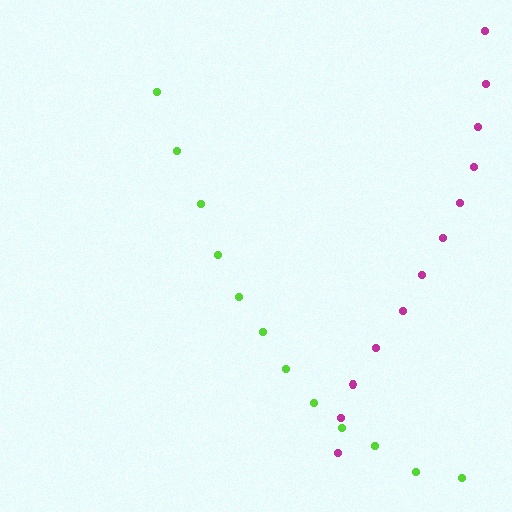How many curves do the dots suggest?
There are 2 distinct paths.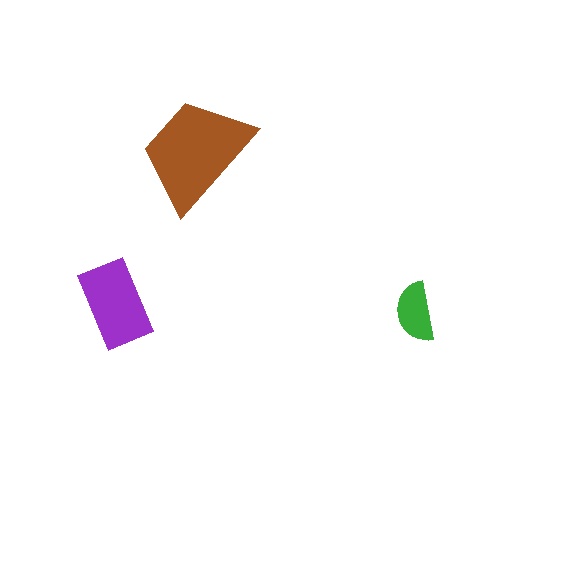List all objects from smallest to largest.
The green semicircle, the purple rectangle, the brown trapezoid.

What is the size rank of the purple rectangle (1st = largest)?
2nd.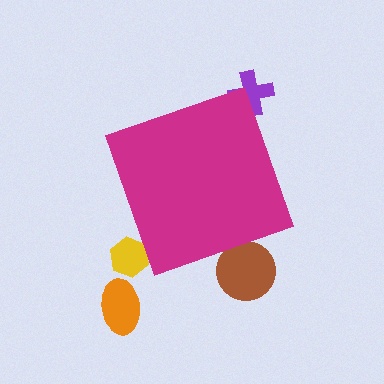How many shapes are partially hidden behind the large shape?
3 shapes are partially hidden.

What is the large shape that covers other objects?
A magenta diamond.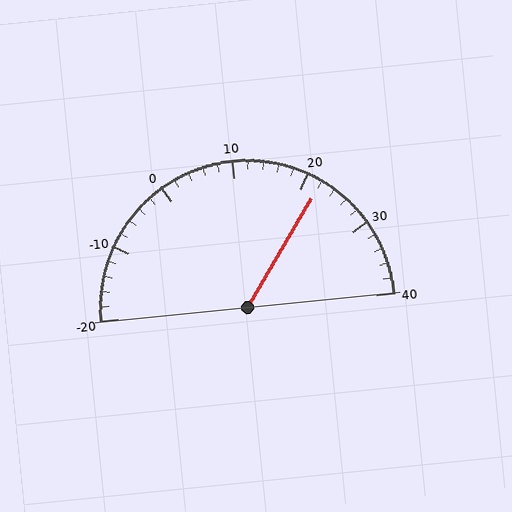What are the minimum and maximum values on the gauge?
The gauge ranges from -20 to 40.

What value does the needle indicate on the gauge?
The needle indicates approximately 22.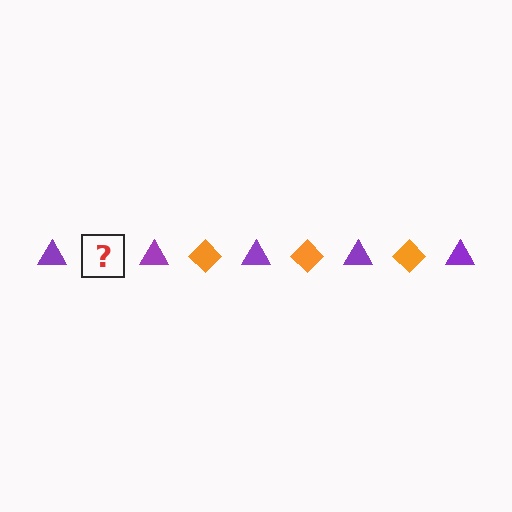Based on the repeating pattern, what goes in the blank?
The blank should be an orange diamond.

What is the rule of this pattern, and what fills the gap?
The rule is that the pattern alternates between purple triangle and orange diamond. The gap should be filled with an orange diamond.